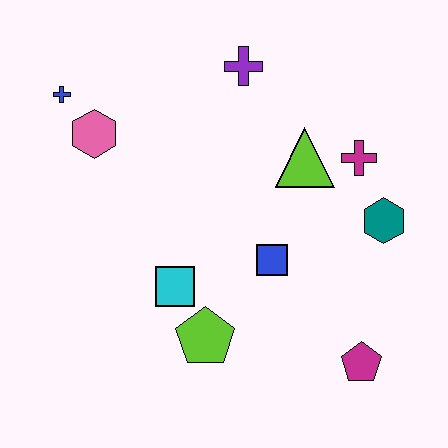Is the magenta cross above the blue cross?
No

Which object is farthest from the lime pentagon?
The blue cross is farthest from the lime pentagon.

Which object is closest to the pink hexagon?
The blue cross is closest to the pink hexagon.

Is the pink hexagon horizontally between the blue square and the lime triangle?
No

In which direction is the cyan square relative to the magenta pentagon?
The cyan square is to the left of the magenta pentagon.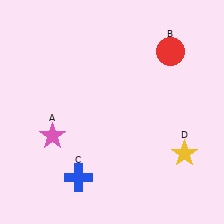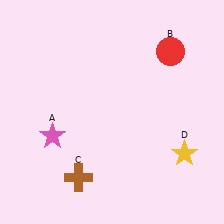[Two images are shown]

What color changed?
The cross (C) changed from blue in Image 1 to brown in Image 2.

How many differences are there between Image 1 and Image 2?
There is 1 difference between the two images.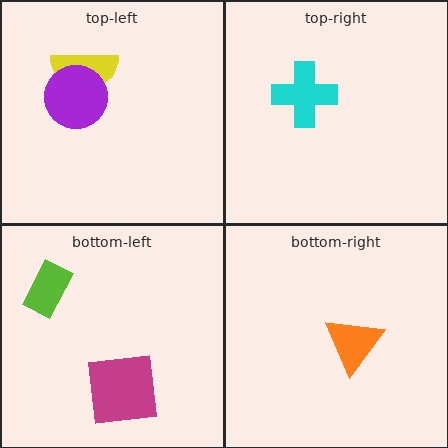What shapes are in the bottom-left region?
The magenta square, the lime rectangle.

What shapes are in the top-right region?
The cyan cross.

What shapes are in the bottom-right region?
The orange triangle.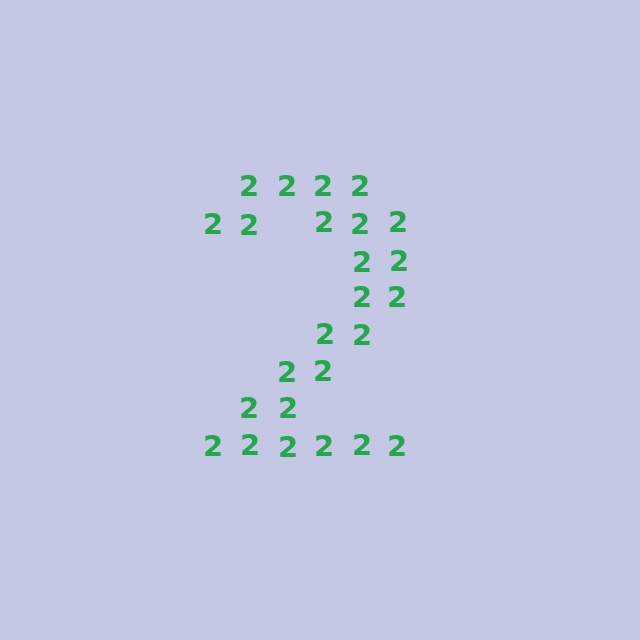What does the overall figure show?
The overall figure shows the digit 2.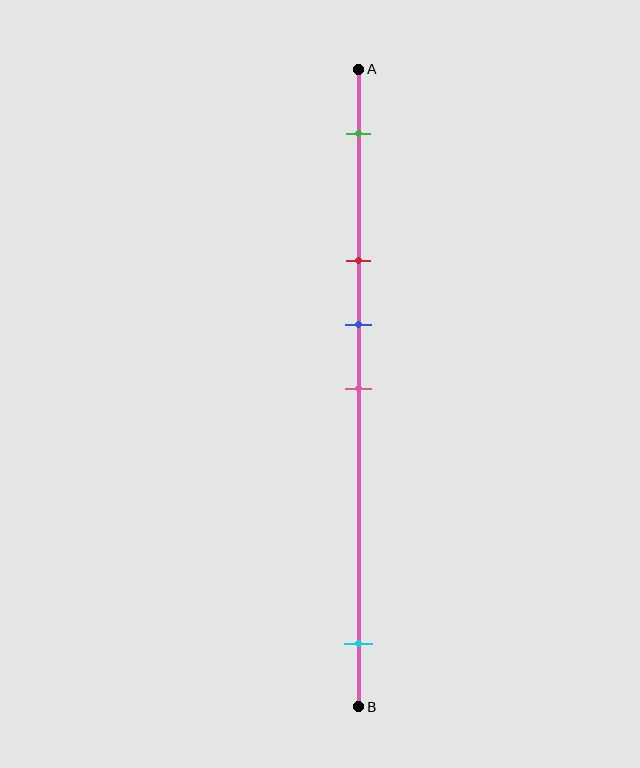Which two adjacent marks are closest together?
The blue and pink marks are the closest adjacent pair.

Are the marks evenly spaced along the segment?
No, the marks are not evenly spaced.